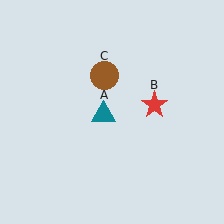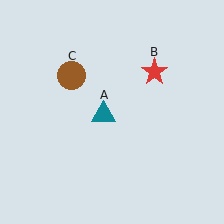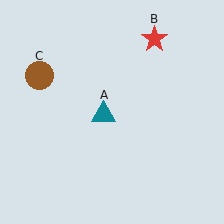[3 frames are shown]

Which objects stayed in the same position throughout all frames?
Teal triangle (object A) remained stationary.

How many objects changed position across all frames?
2 objects changed position: red star (object B), brown circle (object C).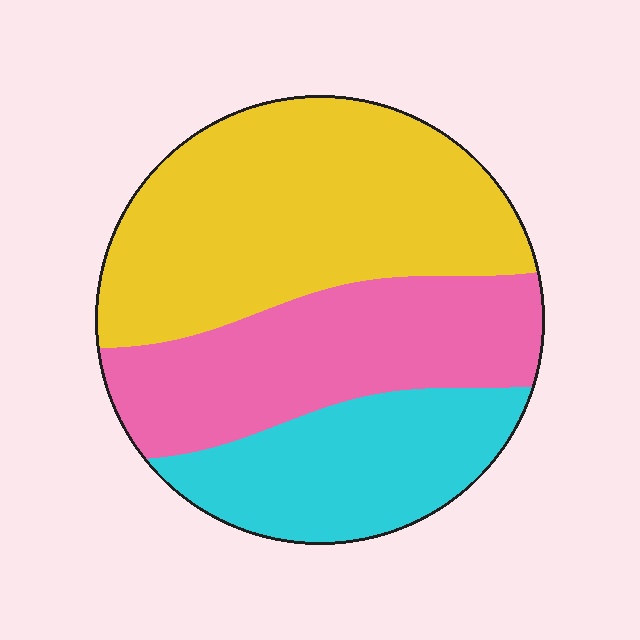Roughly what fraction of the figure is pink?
Pink takes up about one third (1/3) of the figure.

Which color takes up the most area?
Yellow, at roughly 45%.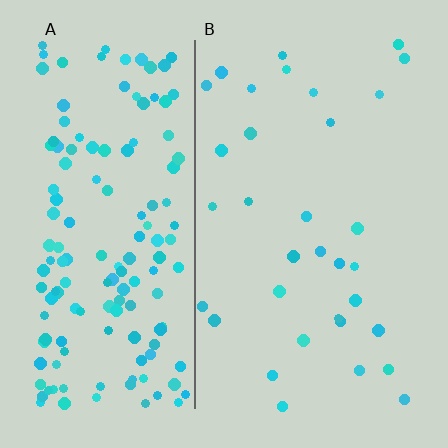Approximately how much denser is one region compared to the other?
Approximately 4.5× — region A over region B.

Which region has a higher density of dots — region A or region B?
A (the left).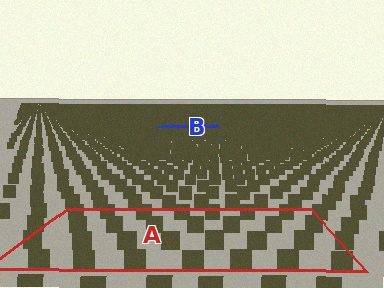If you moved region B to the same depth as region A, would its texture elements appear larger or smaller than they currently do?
They would appear larger. At a closer depth, the same texture elements are projected at a bigger on-screen size.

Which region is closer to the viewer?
Region A is closer. The texture elements there are larger and more spread out.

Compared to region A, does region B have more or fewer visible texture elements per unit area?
Region B has more texture elements per unit area — they are packed more densely because it is farther away.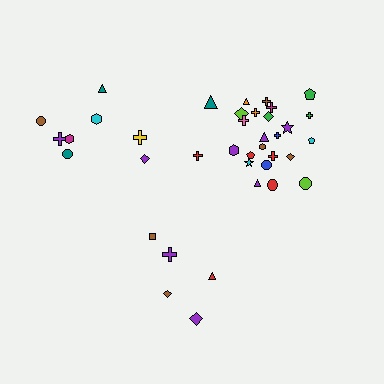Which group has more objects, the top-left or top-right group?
The top-right group.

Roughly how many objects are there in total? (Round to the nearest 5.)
Roughly 40 objects in total.